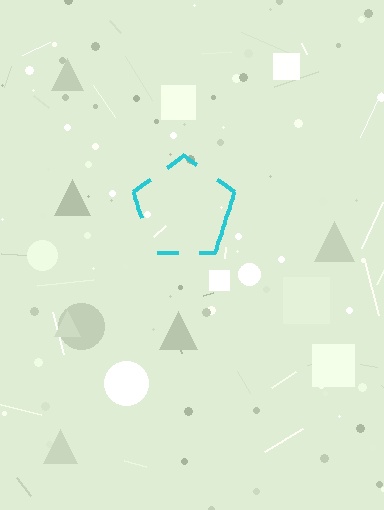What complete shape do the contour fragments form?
The contour fragments form a pentagon.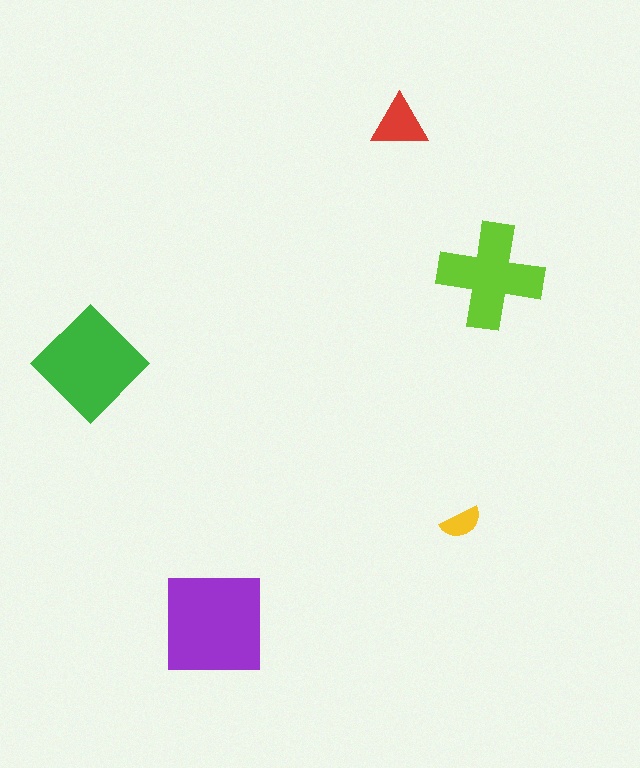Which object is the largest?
The purple square.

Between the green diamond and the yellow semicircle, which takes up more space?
The green diamond.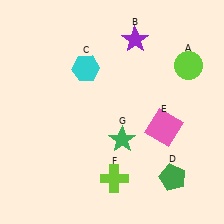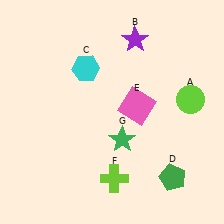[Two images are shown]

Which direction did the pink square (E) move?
The pink square (E) moved left.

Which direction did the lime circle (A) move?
The lime circle (A) moved down.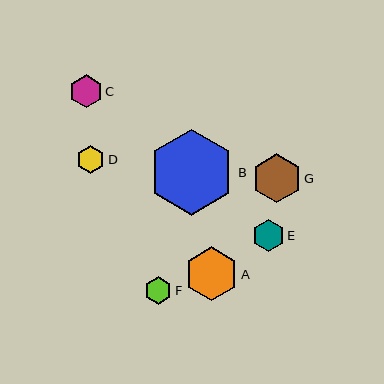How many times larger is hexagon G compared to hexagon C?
Hexagon G is approximately 1.5 times the size of hexagon C.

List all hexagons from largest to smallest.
From largest to smallest: B, A, G, C, E, D, F.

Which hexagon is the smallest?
Hexagon F is the smallest with a size of approximately 27 pixels.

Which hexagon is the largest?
Hexagon B is the largest with a size of approximately 86 pixels.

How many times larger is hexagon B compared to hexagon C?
Hexagon B is approximately 2.6 times the size of hexagon C.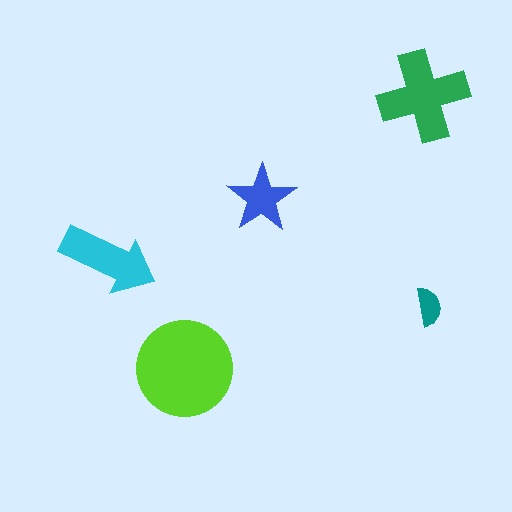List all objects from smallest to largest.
The teal semicircle, the blue star, the cyan arrow, the green cross, the lime circle.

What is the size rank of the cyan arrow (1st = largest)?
3rd.